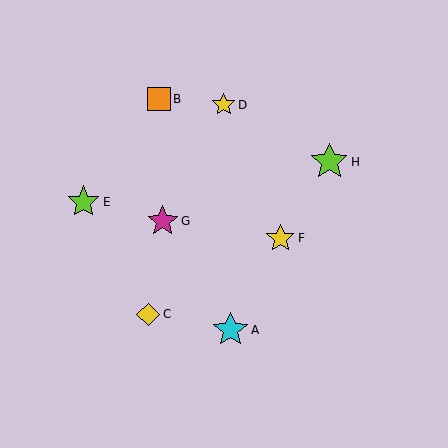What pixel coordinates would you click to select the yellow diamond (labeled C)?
Click at (148, 314) to select the yellow diamond C.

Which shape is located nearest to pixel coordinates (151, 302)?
The yellow diamond (labeled C) at (148, 314) is nearest to that location.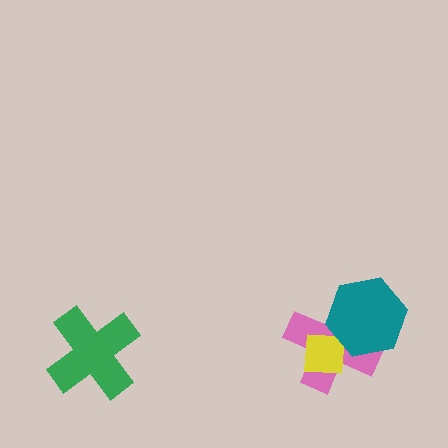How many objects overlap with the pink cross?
2 objects overlap with the pink cross.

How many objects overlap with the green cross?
0 objects overlap with the green cross.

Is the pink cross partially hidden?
Yes, it is partially covered by another shape.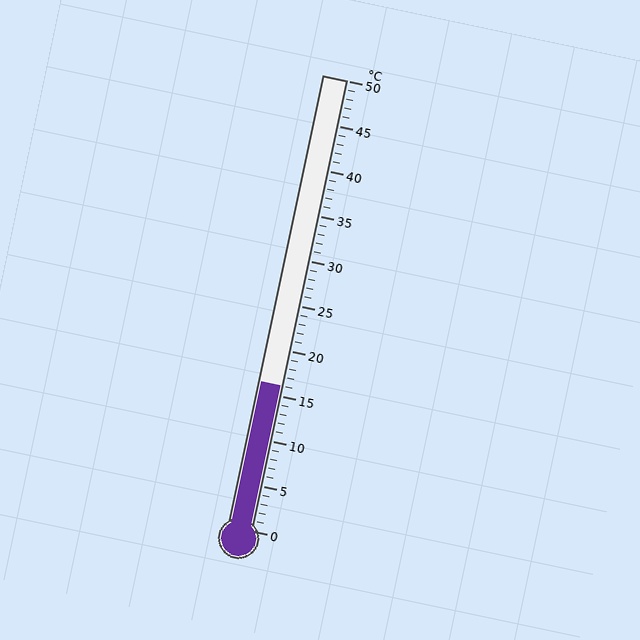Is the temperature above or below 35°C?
The temperature is below 35°C.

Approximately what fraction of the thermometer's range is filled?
The thermometer is filled to approximately 30% of its range.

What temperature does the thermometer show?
The thermometer shows approximately 16°C.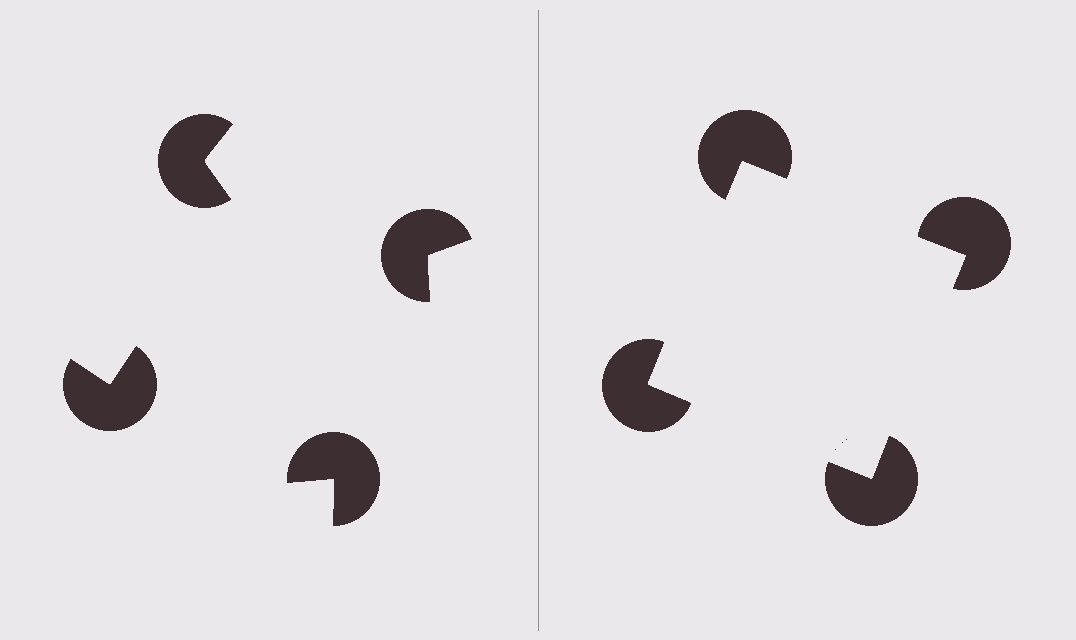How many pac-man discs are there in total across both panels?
8 — 4 on each side.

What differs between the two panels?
The pac-man discs are positioned identically on both sides; only the wedge orientations differ. On the right they align to a square; on the left they are misaligned.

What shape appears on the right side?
An illusory square.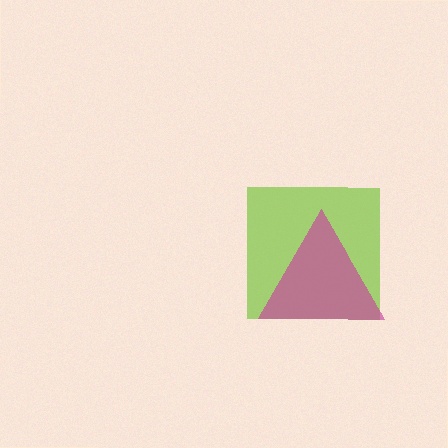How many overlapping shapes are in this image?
There are 2 overlapping shapes in the image.